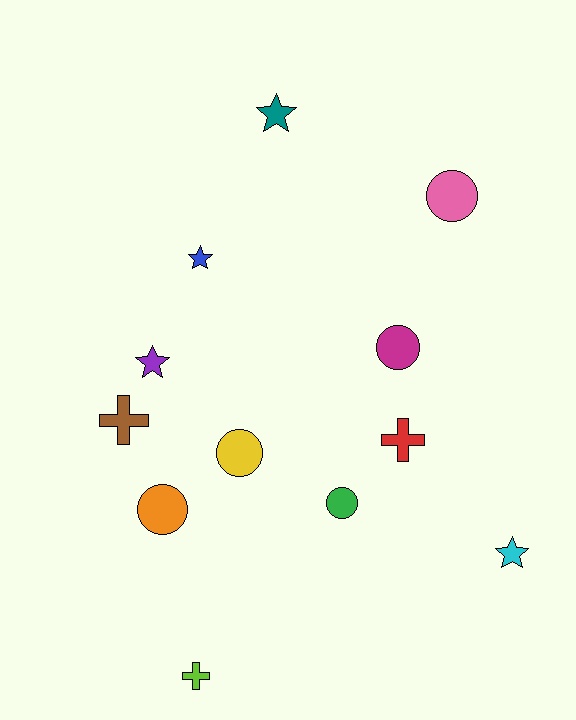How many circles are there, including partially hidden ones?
There are 5 circles.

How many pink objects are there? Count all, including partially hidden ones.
There is 1 pink object.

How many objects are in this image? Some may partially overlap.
There are 12 objects.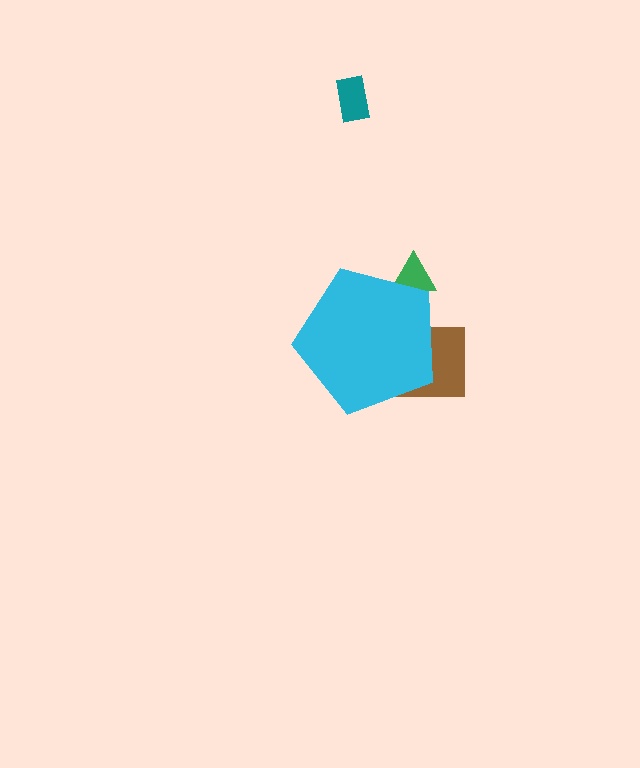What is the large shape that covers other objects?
A cyan pentagon.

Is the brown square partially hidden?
Yes, the brown square is partially hidden behind the cyan pentagon.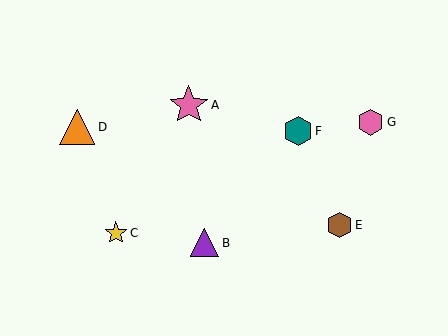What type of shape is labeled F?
Shape F is a teal hexagon.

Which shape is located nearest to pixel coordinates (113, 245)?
The yellow star (labeled C) at (116, 233) is nearest to that location.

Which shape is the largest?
The pink star (labeled A) is the largest.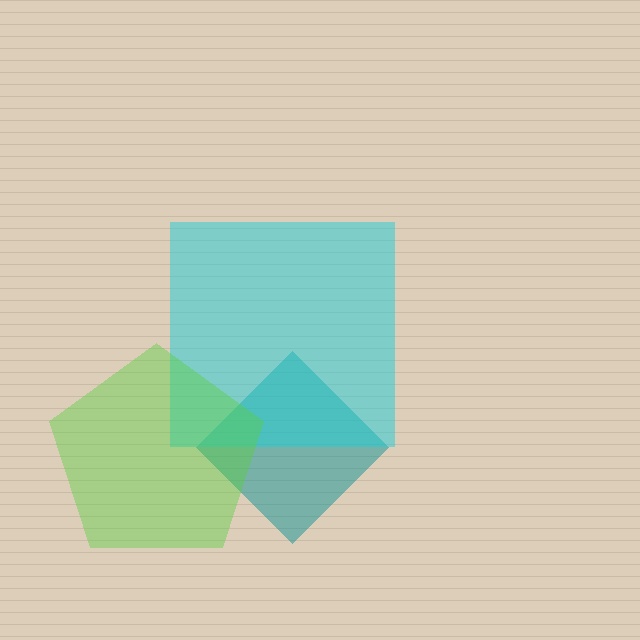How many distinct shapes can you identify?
There are 3 distinct shapes: a teal diamond, a cyan square, a lime pentagon.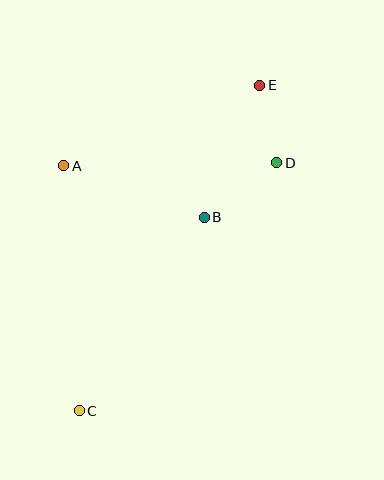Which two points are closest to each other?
Points D and E are closest to each other.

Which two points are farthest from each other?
Points C and E are farthest from each other.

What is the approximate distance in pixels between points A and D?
The distance between A and D is approximately 213 pixels.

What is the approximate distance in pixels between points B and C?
The distance between B and C is approximately 231 pixels.